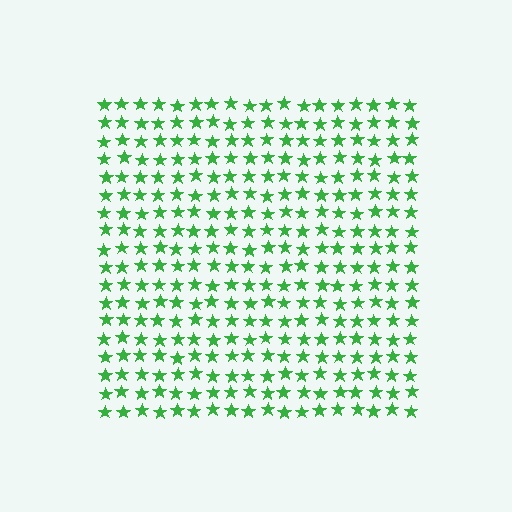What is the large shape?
The large shape is a square.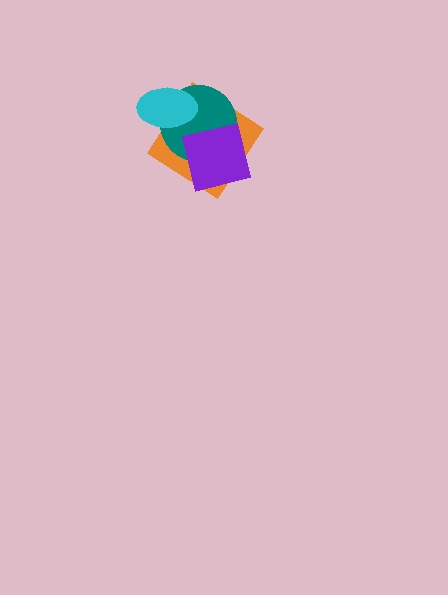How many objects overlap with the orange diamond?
3 objects overlap with the orange diamond.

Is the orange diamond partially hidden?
Yes, it is partially covered by another shape.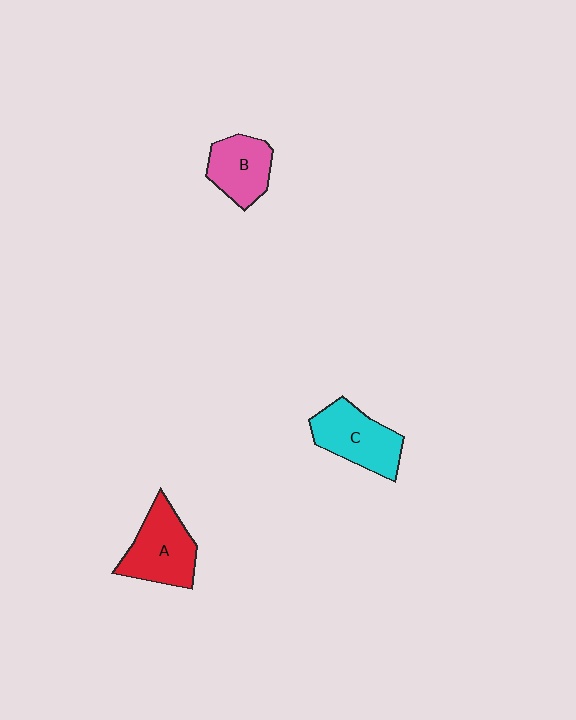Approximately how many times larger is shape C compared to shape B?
Approximately 1.2 times.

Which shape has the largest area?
Shape A (red).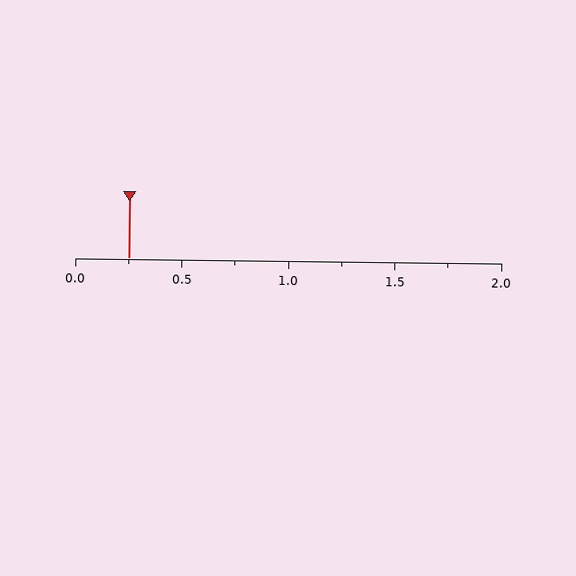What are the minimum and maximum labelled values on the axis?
The axis runs from 0.0 to 2.0.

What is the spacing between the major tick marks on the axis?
The major ticks are spaced 0.5 apart.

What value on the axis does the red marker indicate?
The marker indicates approximately 0.25.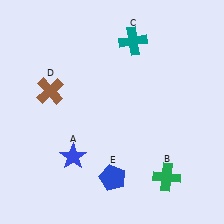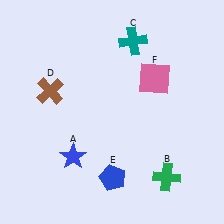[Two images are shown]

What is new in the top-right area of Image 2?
A pink square (F) was added in the top-right area of Image 2.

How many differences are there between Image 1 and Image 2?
There is 1 difference between the two images.